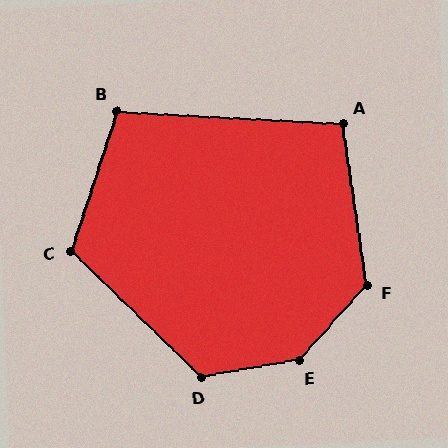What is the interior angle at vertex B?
Approximately 105 degrees (obtuse).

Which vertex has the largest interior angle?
E, at approximately 142 degrees.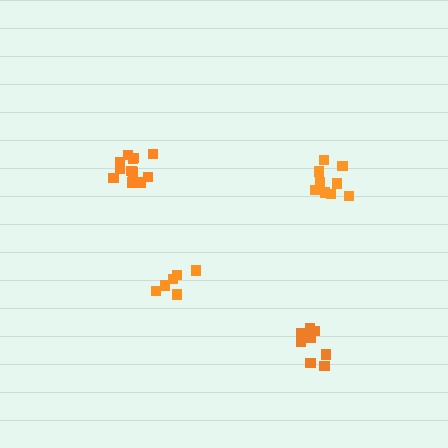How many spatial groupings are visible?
There are 4 spatial groupings.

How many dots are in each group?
Group 1: 9 dots, Group 2: 12 dots, Group 3: 10 dots, Group 4: 7 dots (38 total).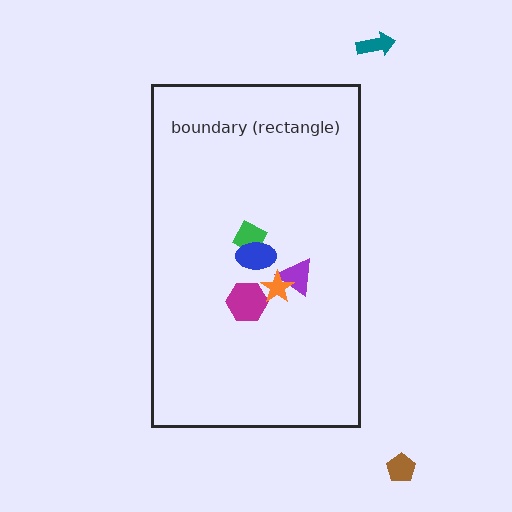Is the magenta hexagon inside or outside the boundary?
Inside.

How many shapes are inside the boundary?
5 inside, 2 outside.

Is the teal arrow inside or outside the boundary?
Outside.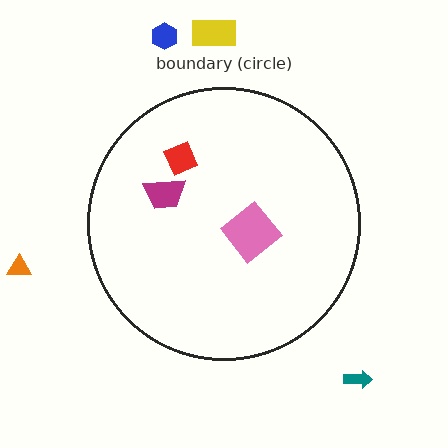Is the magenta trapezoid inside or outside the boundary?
Inside.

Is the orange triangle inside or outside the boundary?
Outside.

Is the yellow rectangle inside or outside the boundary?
Outside.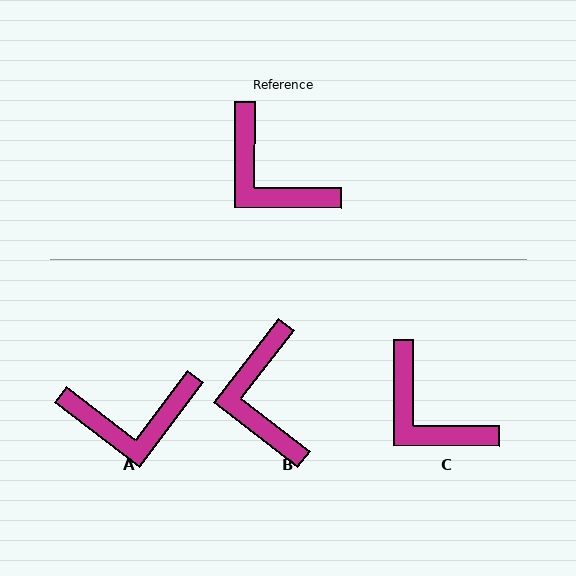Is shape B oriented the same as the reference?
No, it is off by about 37 degrees.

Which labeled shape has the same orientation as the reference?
C.